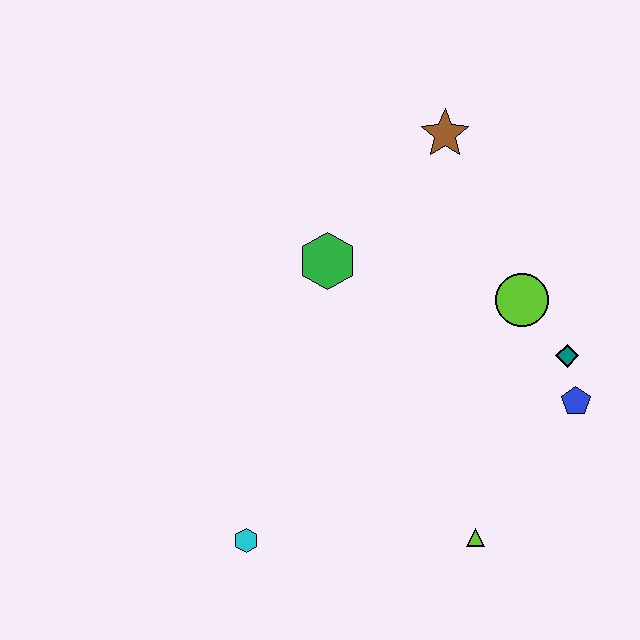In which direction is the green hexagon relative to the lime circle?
The green hexagon is to the left of the lime circle.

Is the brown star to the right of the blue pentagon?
No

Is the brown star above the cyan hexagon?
Yes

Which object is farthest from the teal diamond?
The cyan hexagon is farthest from the teal diamond.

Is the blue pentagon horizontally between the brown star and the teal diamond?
No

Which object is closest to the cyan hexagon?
The lime triangle is closest to the cyan hexagon.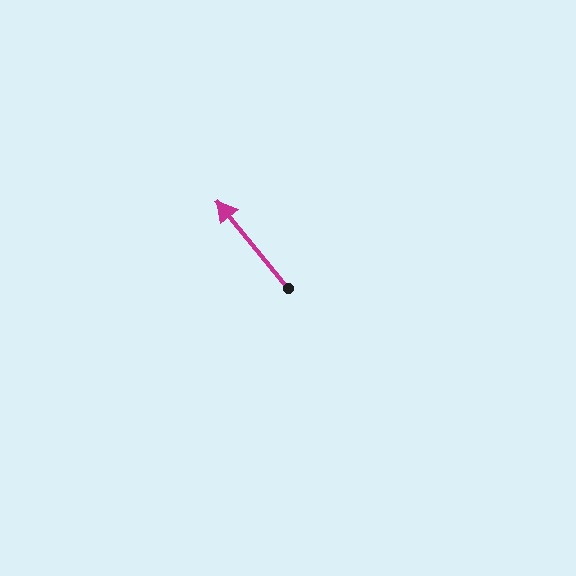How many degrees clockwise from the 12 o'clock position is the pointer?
Approximately 321 degrees.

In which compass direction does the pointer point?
Northwest.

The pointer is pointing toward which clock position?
Roughly 11 o'clock.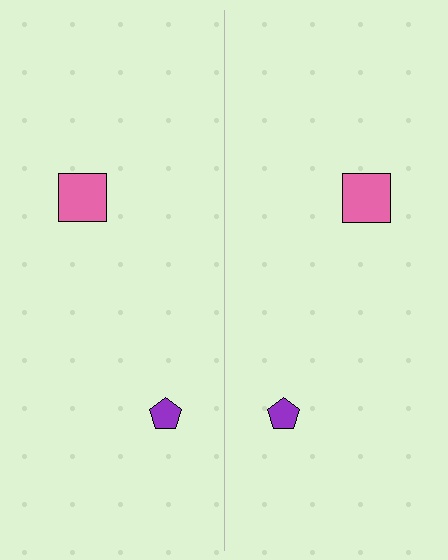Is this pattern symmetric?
Yes, this pattern has bilateral (reflection) symmetry.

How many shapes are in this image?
There are 4 shapes in this image.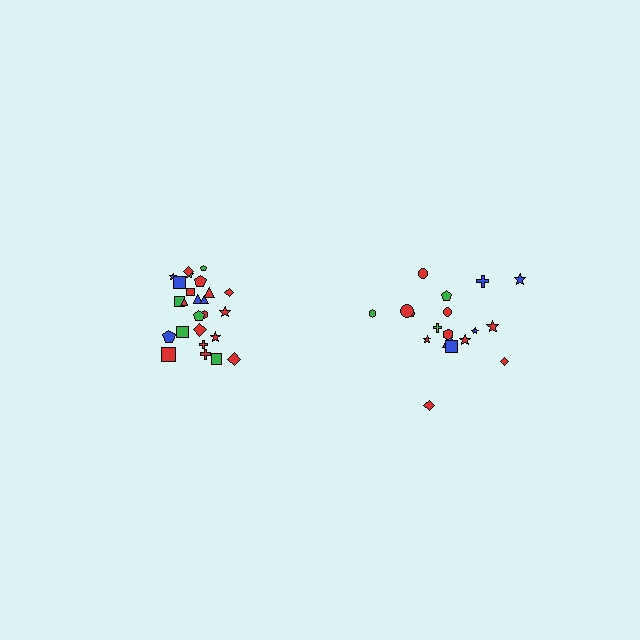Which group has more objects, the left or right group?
The left group.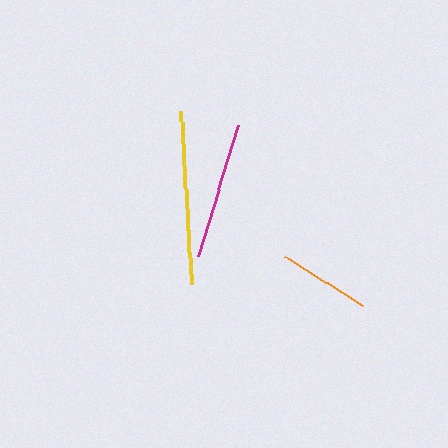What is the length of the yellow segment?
The yellow segment is approximately 174 pixels long.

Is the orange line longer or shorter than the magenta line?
The magenta line is longer than the orange line.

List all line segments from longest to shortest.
From longest to shortest: yellow, magenta, orange.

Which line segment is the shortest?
The orange line is the shortest at approximately 92 pixels.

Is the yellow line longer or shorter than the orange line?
The yellow line is longer than the orange line.